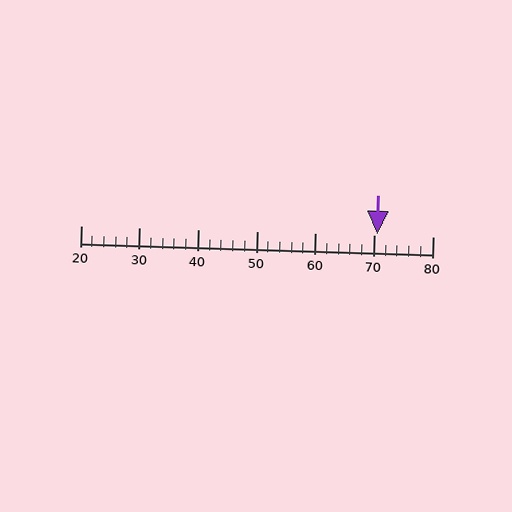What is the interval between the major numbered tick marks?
The major tick marks are spaced 10 units apart.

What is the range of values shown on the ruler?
The ruler shows values from 20 to 80.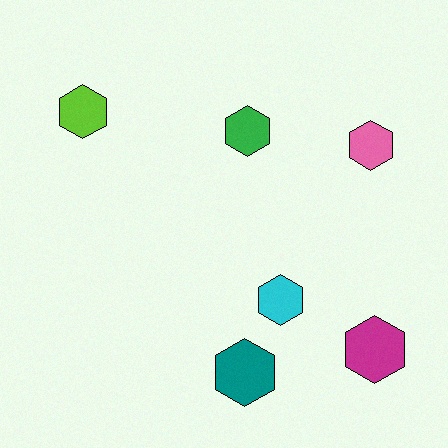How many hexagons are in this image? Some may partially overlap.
There are 6 hexagons.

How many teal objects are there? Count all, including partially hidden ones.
There is 1 teal object.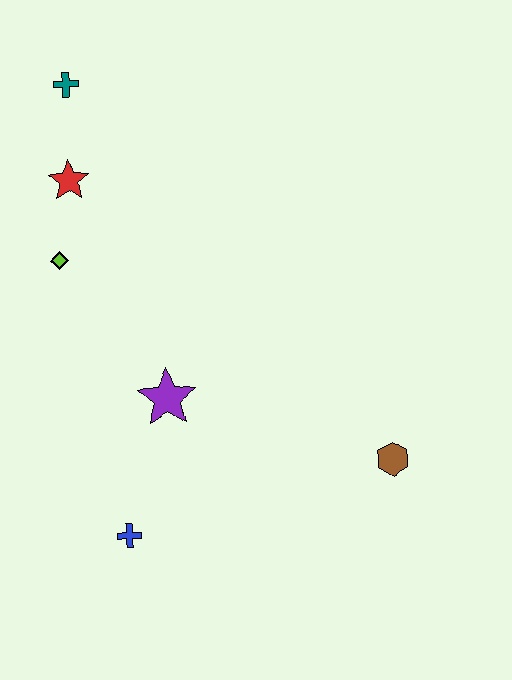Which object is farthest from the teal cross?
The brown hexagon is farthest from the teal cross.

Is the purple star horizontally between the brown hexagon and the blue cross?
Yes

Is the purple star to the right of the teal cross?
Yes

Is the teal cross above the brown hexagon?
Yes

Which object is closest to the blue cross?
The purple star is closest to the blue cross.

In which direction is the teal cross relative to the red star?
The teal cross is above the red star.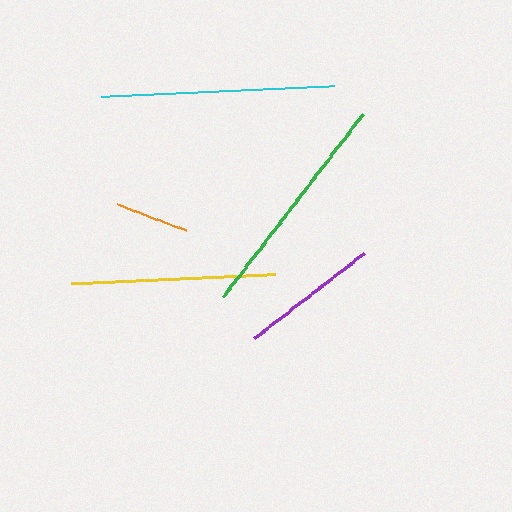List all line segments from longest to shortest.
From longest to shortest: cyan, green, yellow, purple, orange.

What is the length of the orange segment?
The orange segment is approximately 73 pixels long.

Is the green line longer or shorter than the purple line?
The green line is longer than the purple line.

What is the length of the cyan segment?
The cyan segment is approximately 234 pixels long.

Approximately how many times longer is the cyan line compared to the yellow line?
The cyan line is approximately 1.1 times the length of the yellow line.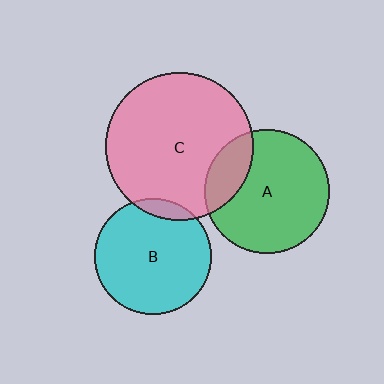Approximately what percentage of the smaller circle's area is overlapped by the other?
Approximately 20%.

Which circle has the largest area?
Circle C (pink).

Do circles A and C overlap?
Yes.